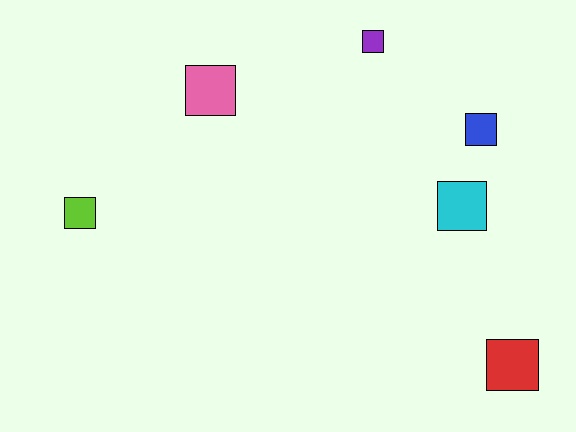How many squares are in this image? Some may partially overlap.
There are 6 squares.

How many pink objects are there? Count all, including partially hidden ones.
There is 1 pink object.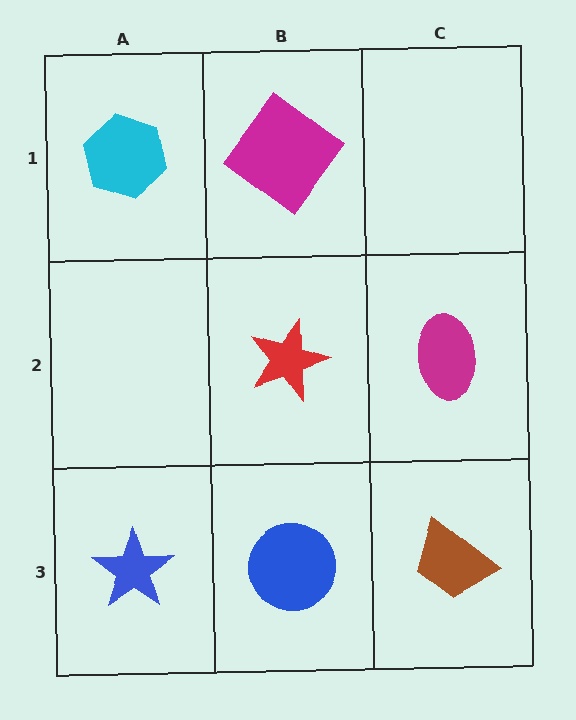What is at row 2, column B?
A red star.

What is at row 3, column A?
A blue star.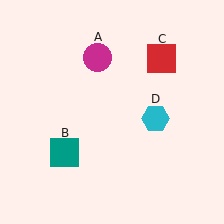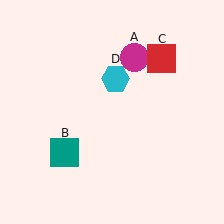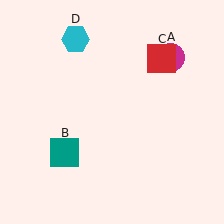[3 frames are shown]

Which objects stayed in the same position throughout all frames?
Teal square (object B) and red square (object C) remained stationary.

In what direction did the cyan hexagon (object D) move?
The cyan hexagon (object D) moved up and to the left.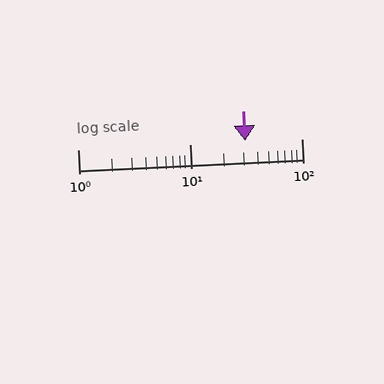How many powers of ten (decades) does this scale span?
The scale spans 2 decades, from 1 to 100.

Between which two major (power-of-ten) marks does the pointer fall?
The pointer is between 10 and 100.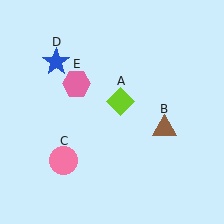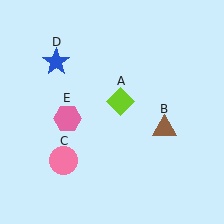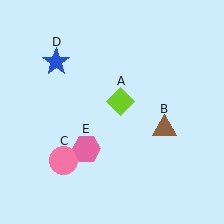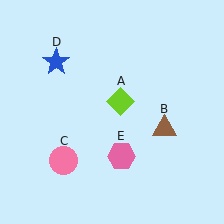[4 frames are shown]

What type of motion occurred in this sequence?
The pink hexagon (object E) rotated counterclockwise around the center of the scene.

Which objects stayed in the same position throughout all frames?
Lime diamond (object A) and brown triangle (object B) and pink circle (object C) and blue star (object D) remained stationary.